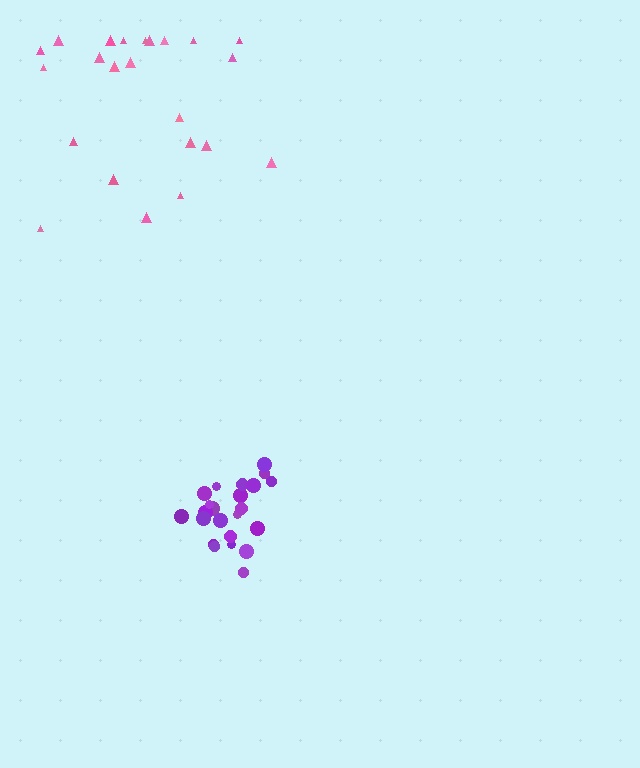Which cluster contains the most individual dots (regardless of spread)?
Purple (23).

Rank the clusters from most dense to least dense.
purple, pink.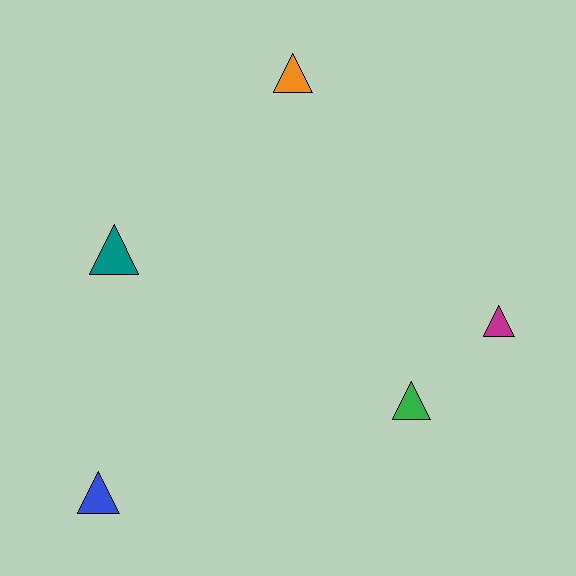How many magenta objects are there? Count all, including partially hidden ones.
There is 1 magenta object.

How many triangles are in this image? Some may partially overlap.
There are 5 triangles.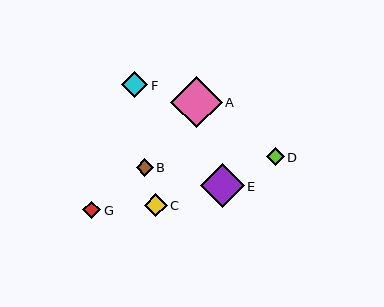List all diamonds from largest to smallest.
From largest to smallest: A, E, F, C, G, D, B.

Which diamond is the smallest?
Diamond B is the smallest with a size of approximately 17 pixels.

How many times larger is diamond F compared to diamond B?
Diamond F is approximately 1.5 times the size of diamond B.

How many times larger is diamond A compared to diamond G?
Diamond A is approximately 2.9 times the size of diamond G.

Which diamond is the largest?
Diamond A is the largest with a size of approximately 52 pixels.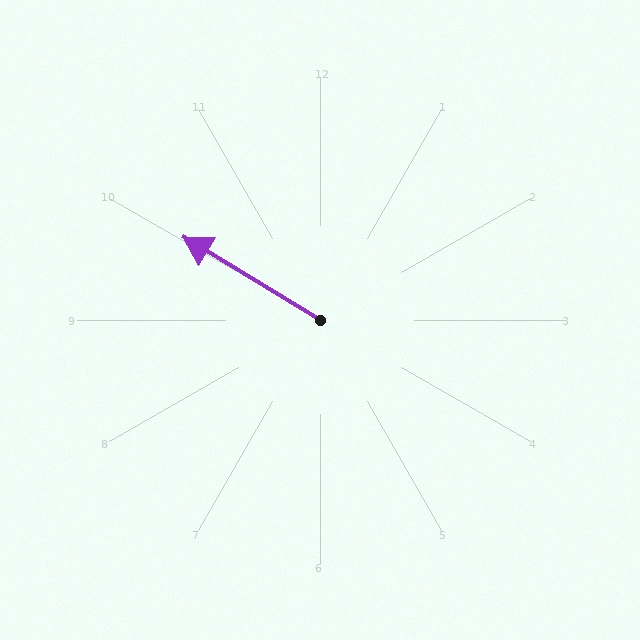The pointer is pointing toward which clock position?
Roughly 10 o'clock.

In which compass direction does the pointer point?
Northwest.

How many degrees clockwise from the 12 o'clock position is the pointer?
Approximately 301 degrees.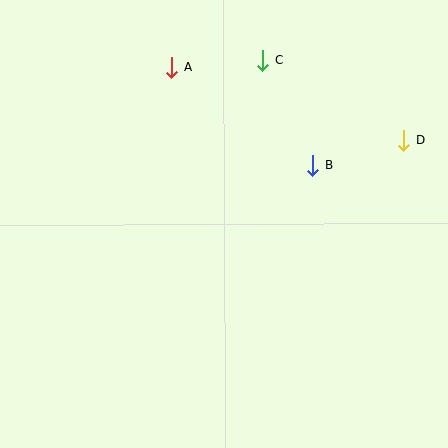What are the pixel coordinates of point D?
Point D is at (403, 140).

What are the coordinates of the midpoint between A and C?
The midpoint between A and C is at (218, 64).